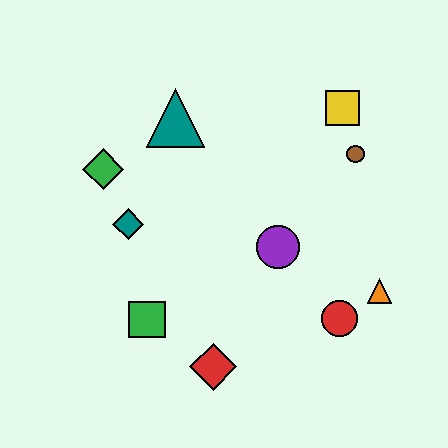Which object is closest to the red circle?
The orange triangle is closest to the red circle.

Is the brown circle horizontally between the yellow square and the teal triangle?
No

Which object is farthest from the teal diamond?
The orange triangle is farthest from the teal diamond.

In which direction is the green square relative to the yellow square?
The green square is below the yellow square.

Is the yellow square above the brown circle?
Yes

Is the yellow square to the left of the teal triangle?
No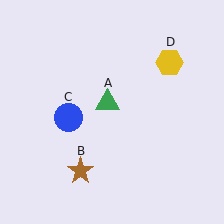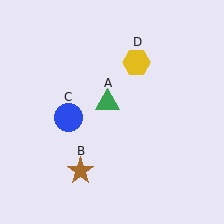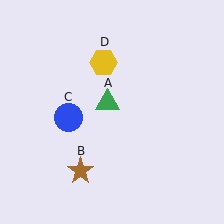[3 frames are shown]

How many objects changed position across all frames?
1 object changed position: yellow hexagon (object D).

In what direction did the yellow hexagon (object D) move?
The yellow hexagon (object D) moved left.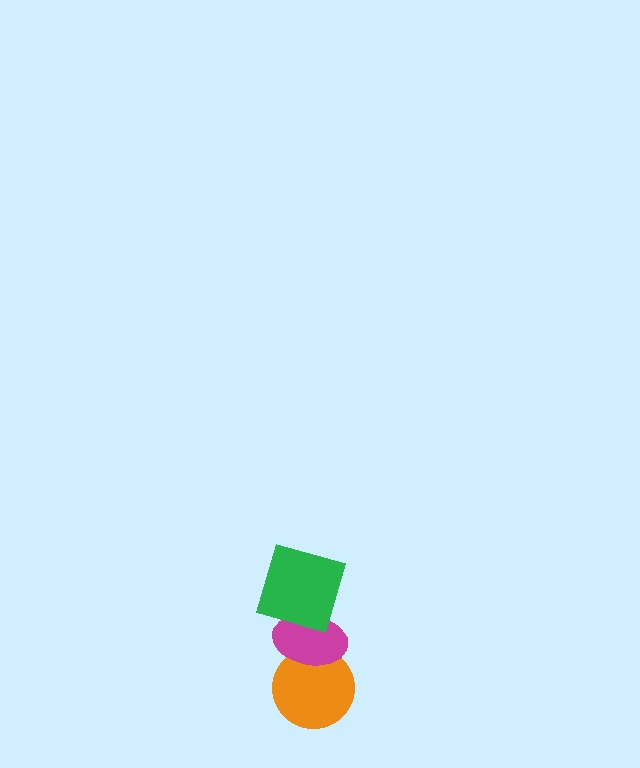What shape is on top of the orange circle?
The magenta ellipse is on top of the orange circle.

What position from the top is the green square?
The green square is 1st from the top.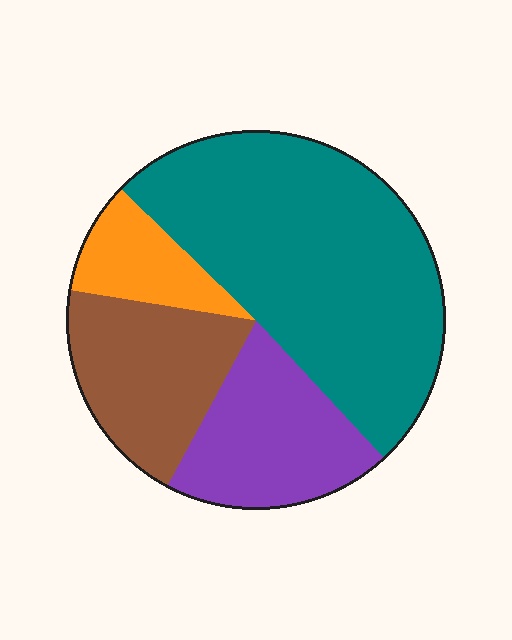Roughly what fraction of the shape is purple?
Purple covers 20% of the shape.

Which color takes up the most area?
Teal, at roughly 50%.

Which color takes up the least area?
Orange, at roughly 10%.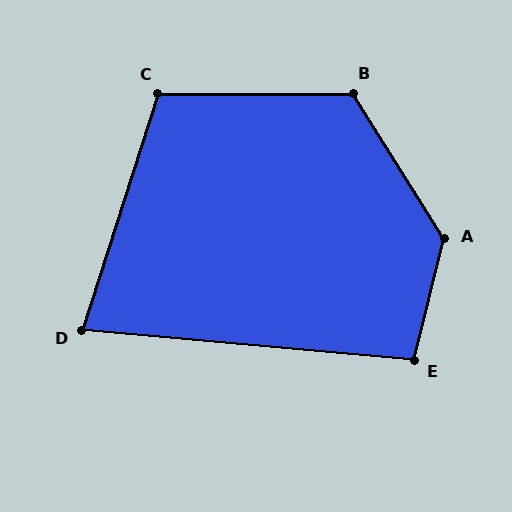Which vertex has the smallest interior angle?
D, at approximately 77 degrees.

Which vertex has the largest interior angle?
A, at approximately 134 degrees.